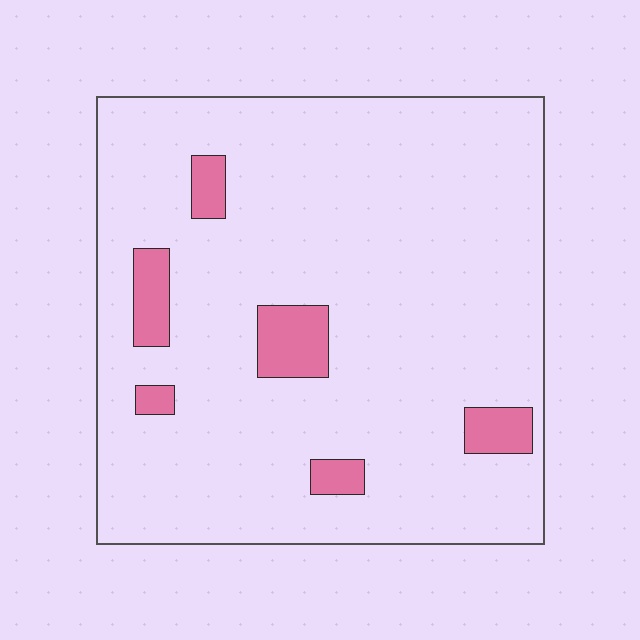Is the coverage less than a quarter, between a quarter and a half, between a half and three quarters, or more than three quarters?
Less than a quarter.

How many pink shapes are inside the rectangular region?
6.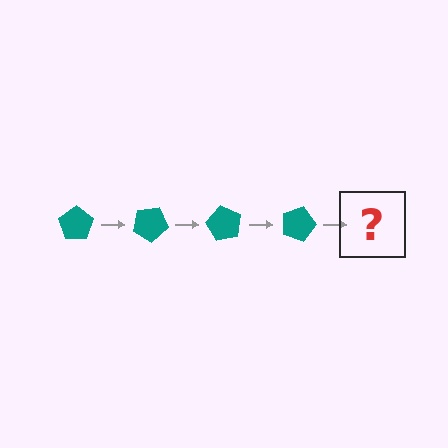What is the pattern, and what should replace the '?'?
The pattern is that the pentagon rotates 30 degrees each step. The '?' should be a teal pentagon rotated 120 degrees.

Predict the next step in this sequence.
The next step is a teal pentagon rotated 120 degrees.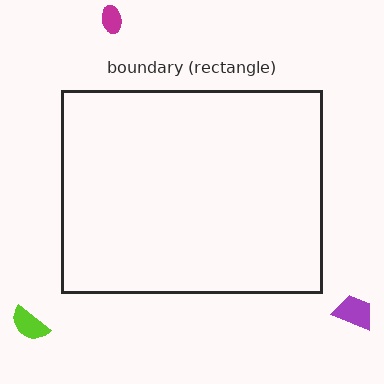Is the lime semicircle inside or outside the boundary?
Outside.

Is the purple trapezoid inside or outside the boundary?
Outside.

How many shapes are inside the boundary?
0 inside, 3 outside.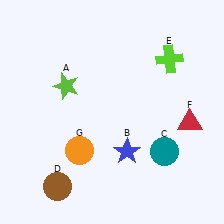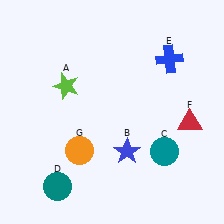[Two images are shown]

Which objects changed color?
D changed from brown to teal. E changed from lime to blue.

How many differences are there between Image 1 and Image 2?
There are 2 differences between the two images.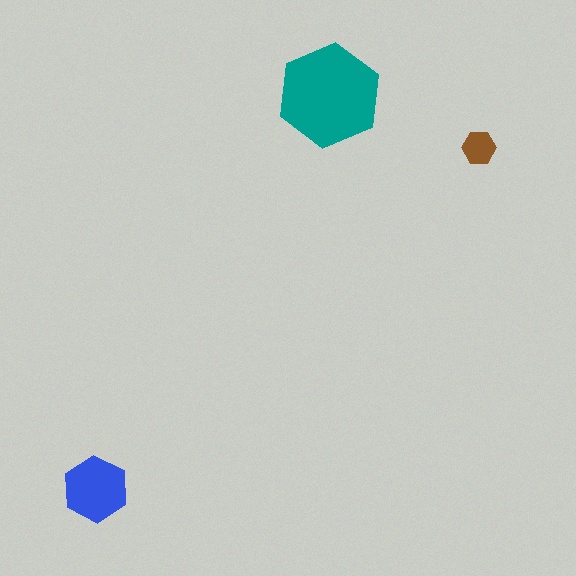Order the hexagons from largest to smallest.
the teal one, the blue one, the brown one.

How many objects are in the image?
There are 3 objects in the image.